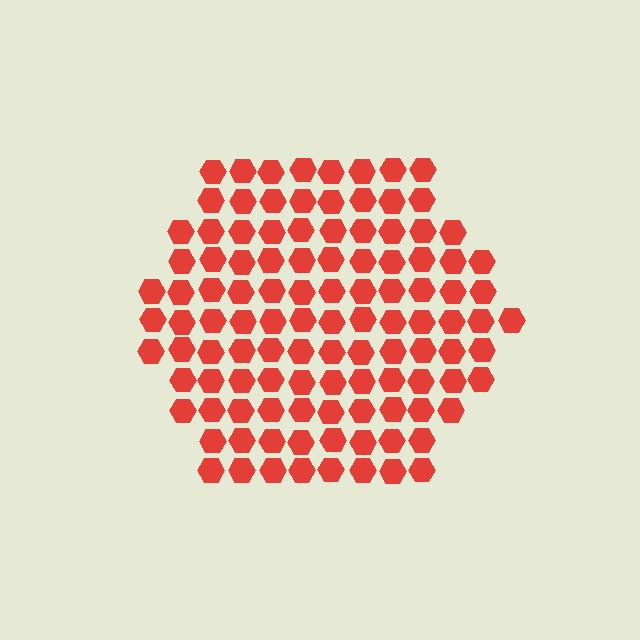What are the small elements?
The small elements are hexagons.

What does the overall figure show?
The overall figure shows a hexagon.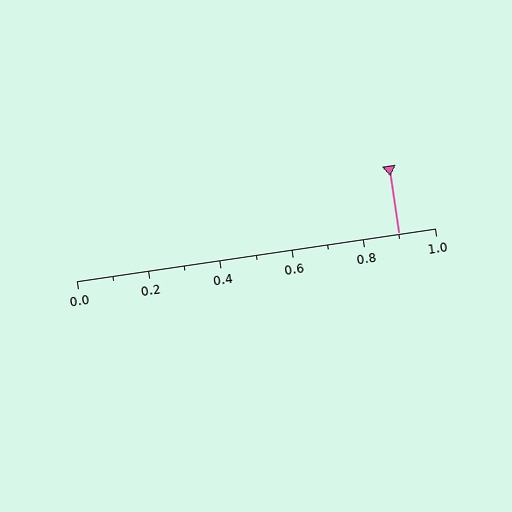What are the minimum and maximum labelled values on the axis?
The axis runs from 0.0 to 1.0.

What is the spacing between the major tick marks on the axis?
The major ticks are spaced 0.2 apart.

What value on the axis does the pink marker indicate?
The marker indicates approximately 0.9.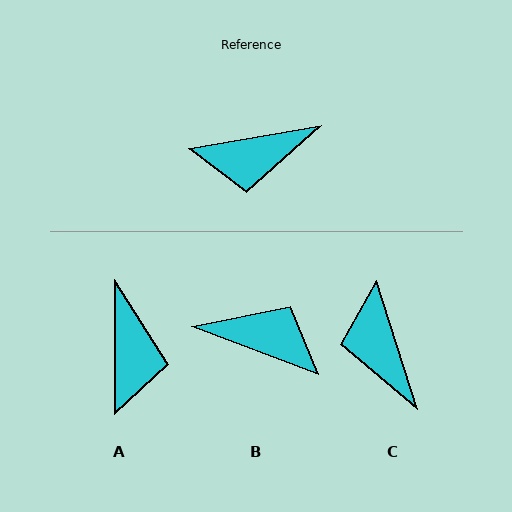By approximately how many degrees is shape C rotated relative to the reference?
Approximately 82 degrees clockwise.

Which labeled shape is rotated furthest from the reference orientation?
B, about 150 degrees away.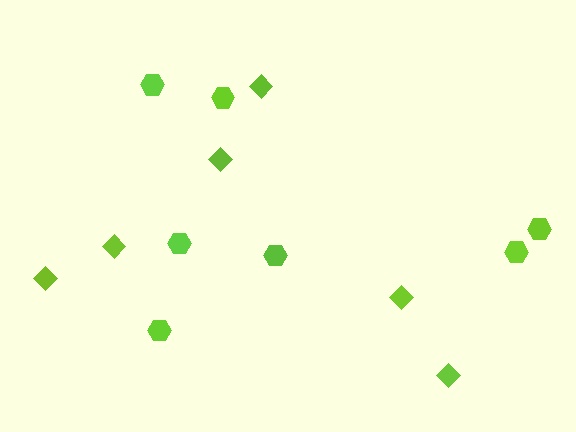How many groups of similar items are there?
There are 2 groups: one group of hexagons (7) and one group of diamonds (6).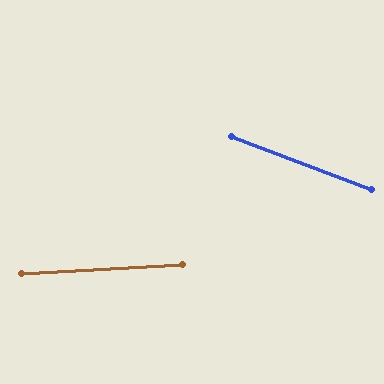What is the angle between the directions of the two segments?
Approximately 24 degrees.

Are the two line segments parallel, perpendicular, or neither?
Neither parallel nor perpendicular — they differ by about 24°.